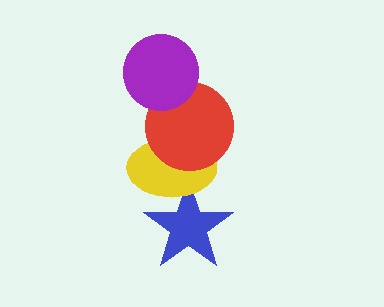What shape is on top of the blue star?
The yellow ellipse is on top of the blue star.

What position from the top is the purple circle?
The purple circle is 1st from the top.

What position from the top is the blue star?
The blue star is 4th from the top.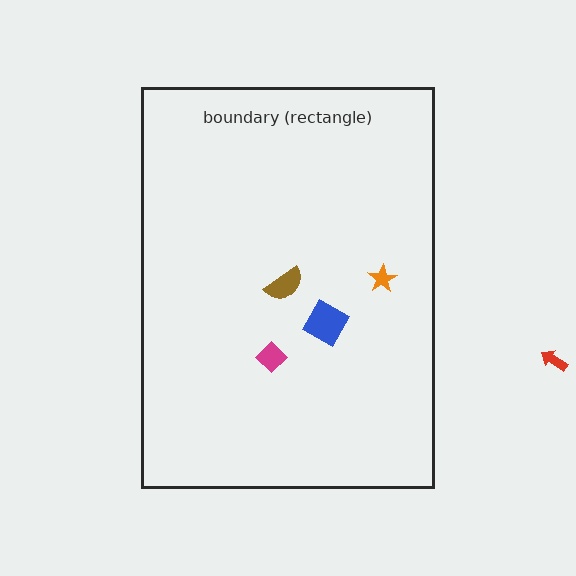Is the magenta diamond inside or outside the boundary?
Inside.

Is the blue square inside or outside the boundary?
Inside.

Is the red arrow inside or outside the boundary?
Outside.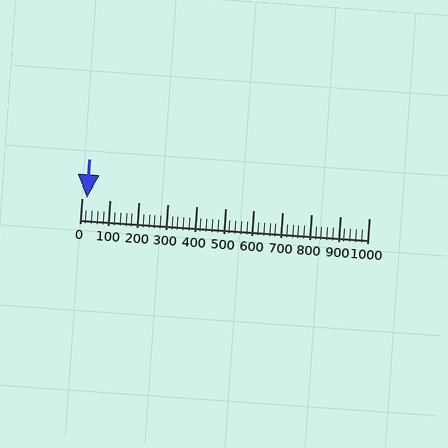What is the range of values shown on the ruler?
The ruler shows values from 0 to 1000.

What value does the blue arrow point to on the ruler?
The blue arrow points to approximately 20.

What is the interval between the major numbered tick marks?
The major tick marks are spaced 100 units apart.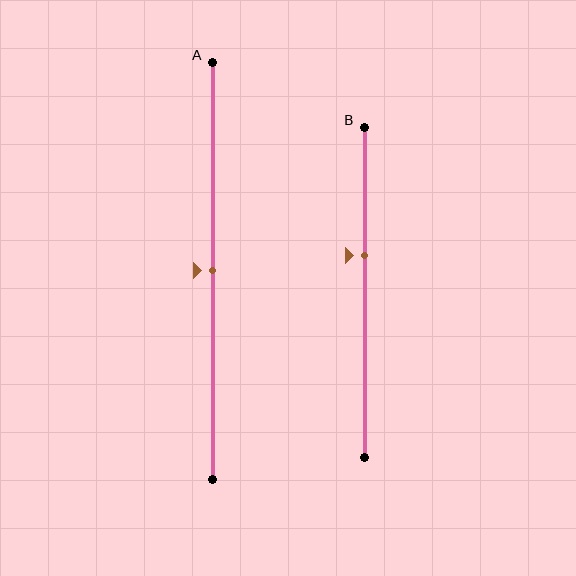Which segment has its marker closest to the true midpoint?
Segment A has its marker closest to the true midpoint.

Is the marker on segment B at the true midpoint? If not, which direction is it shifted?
No, the marker on segment B is shifted upward by about 11% of the segment length.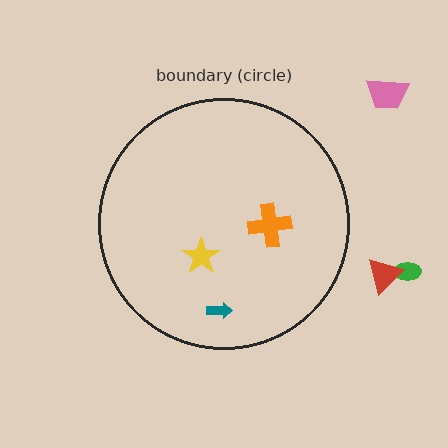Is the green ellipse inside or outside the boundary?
Outside.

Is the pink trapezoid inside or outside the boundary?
Outside.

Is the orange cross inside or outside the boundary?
Inside.